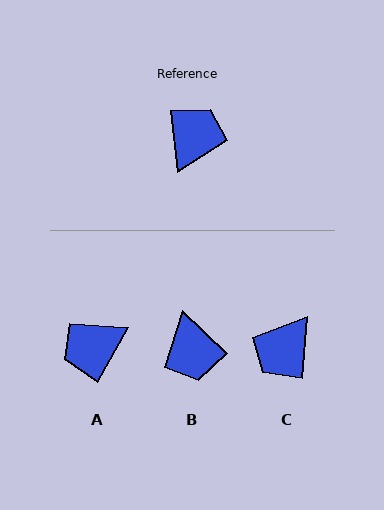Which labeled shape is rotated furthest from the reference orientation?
C, about 169 degrees away.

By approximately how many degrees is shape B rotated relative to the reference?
Approximately 140 degrees clockwise.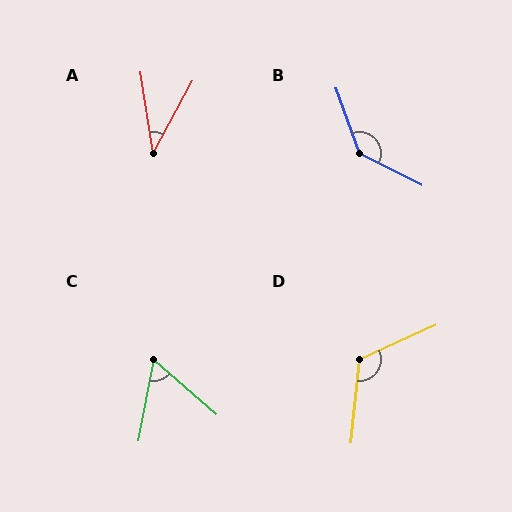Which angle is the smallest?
A, at approximately 37 degrees.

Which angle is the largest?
B, at approximately 137 degrees.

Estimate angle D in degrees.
Approximately 120 degrees.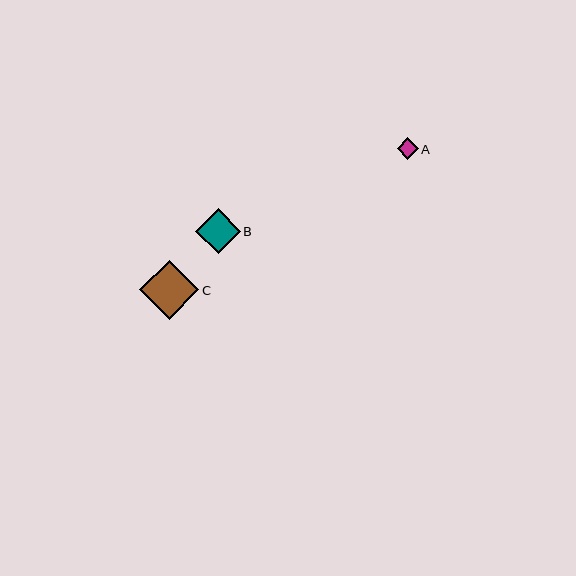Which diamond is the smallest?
Diamond A is the smallest with a size of approximately 21 pixels.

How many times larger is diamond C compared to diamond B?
Diamond C is approximately 1.3 times the size of diamond B.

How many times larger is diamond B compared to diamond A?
Diamond B is approximately 2.1 times the size of diamond A.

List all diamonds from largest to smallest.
From largest to smallest: C, B, A.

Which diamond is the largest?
Diamond C is the largest with a size of approximately 59 pixels.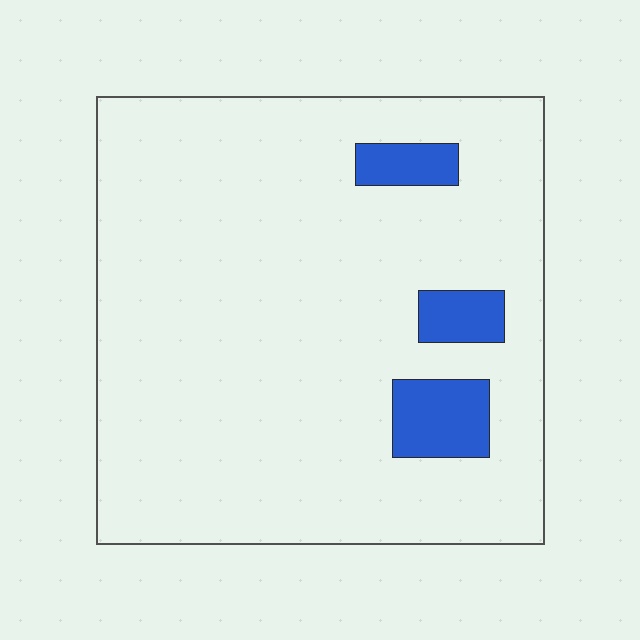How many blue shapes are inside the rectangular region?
3.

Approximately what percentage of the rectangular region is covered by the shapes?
Approximately 10%.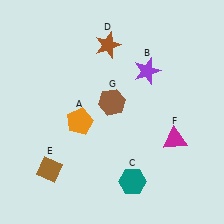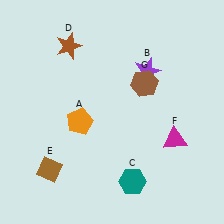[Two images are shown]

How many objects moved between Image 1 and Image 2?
2 objects moved between the two images.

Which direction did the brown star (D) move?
The brown star (D) moved left.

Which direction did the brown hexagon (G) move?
The brown hexagon (G) moved right.